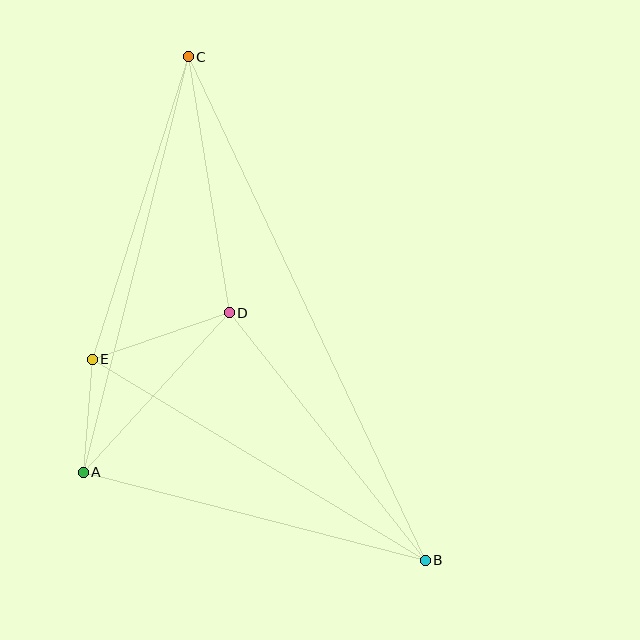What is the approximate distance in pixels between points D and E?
The distance between D and E is approximately 145 pixels.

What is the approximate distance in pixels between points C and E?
The distance between C and E is approximately 318 pixels.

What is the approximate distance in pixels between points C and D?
The distance between C and D is approximately 259 pixels.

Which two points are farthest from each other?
Points B and C are farthest from each other.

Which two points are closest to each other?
Points A and E are closest to each other.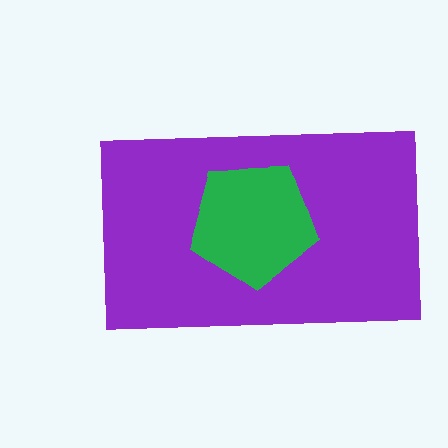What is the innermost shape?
The green pentagon.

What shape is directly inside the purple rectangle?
The green pentagon.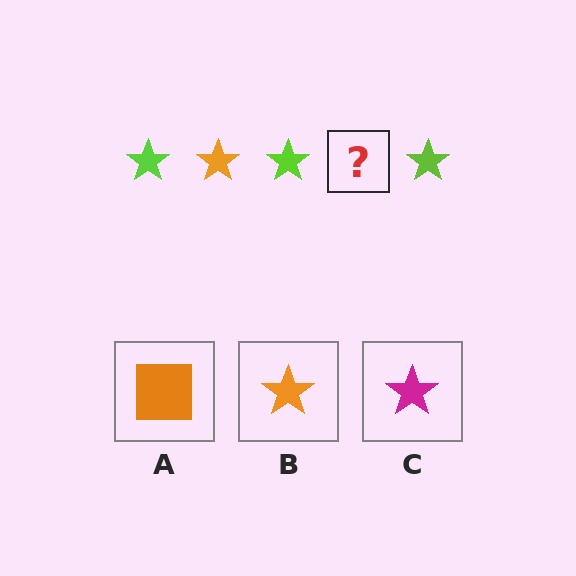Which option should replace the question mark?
Option B.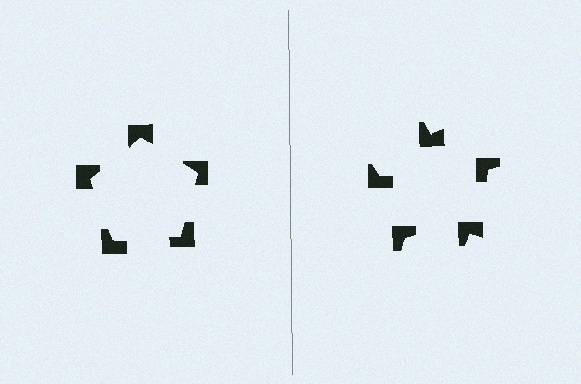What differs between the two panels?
The notched squares are positioned identically on both sides; only the wedge orientations differ. On the left they align to a pentagon; on the right they are misaligned.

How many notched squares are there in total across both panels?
10 — 5 on each side.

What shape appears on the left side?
An illusory pentagon.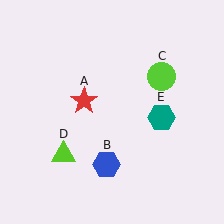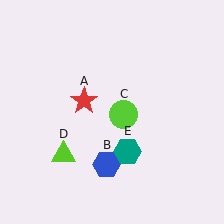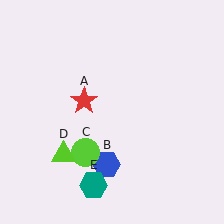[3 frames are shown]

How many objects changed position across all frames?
2 objects changed position: lime circle (object C), teal hexagon (object E).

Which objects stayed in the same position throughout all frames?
Red star (object A) and blue hexagon (object B) and lime triangle (object D) remained stationary.